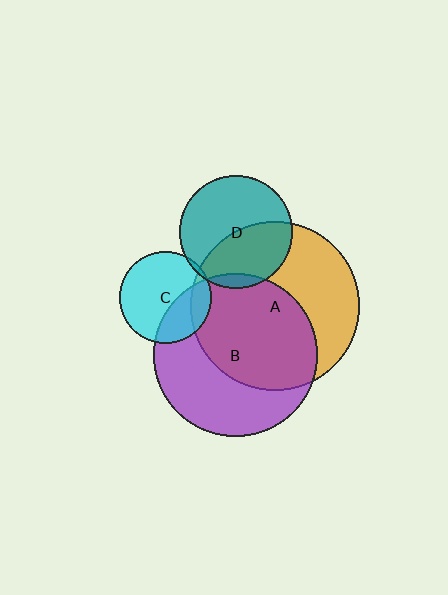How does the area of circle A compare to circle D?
Approximately 2.2 times.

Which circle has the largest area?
Circle A (orange).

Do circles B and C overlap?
Yes.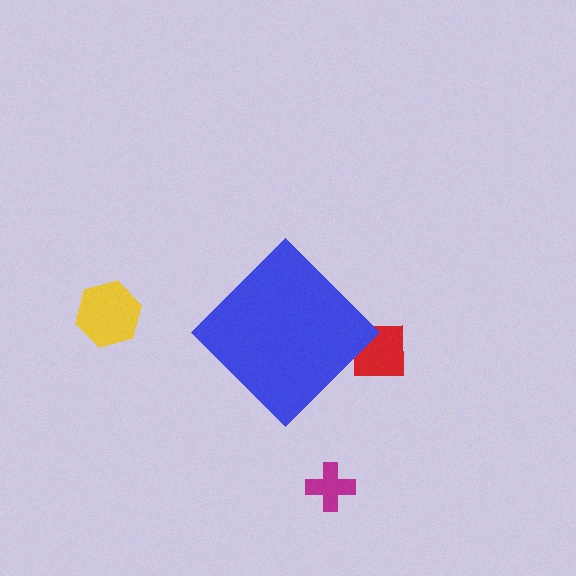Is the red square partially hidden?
Yes, the red square is partially hidden behind the blue diamond.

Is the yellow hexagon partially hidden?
No, the yellow hexagon is fully visible.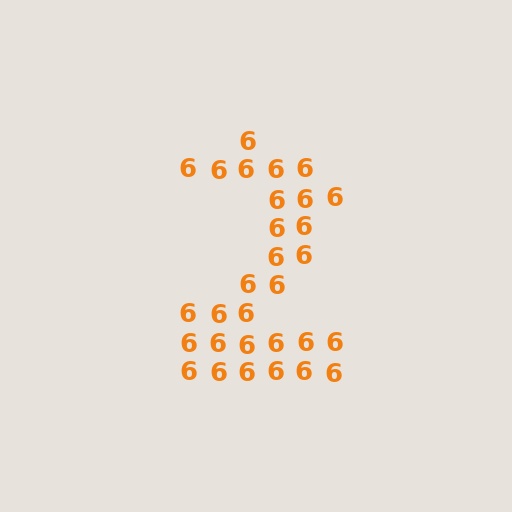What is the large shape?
The large shape is the digit 2.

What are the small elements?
The small elements are digit 6's.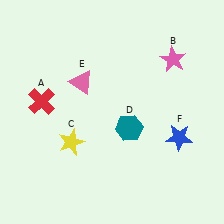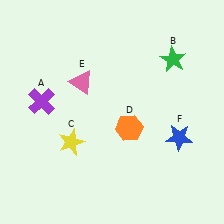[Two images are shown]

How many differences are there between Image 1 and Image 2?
There are 3 differences between the two images.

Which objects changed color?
A changed from red to purple. B changed from pink to green. D changed from teal to orange.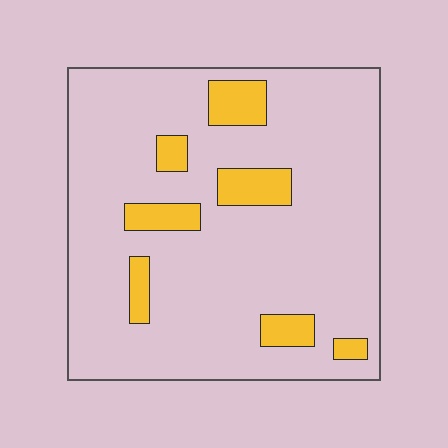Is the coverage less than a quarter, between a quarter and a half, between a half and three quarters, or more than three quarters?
Less than a quarter.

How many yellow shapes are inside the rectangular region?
7.